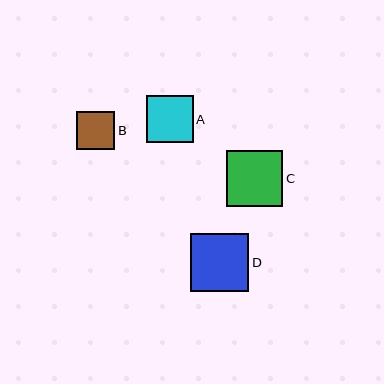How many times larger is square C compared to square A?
Square C is approximately 1.2 times the size of square A.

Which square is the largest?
Square D is the largest with a size of approximately 58 pixels.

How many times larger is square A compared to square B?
Square A is approximately 1.2 times the size of square B.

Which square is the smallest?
Square B is the smallest with a size of approximately 38 pixels.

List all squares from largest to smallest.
From largest to smallest: D, C, A, B.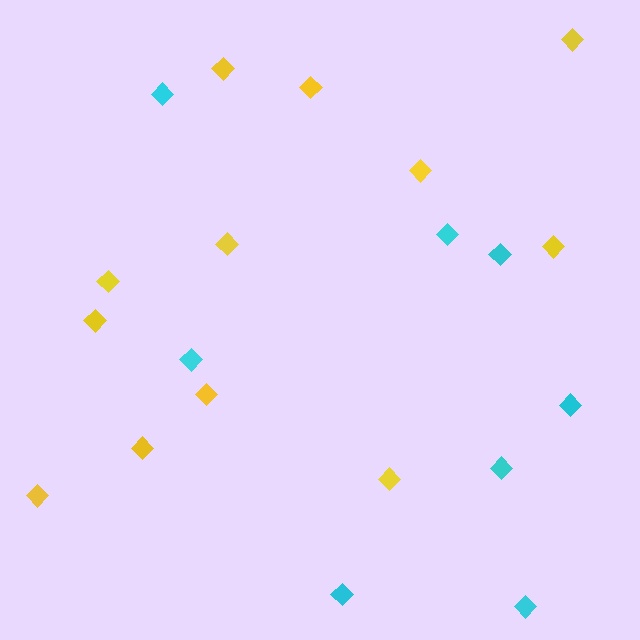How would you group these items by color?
There are 2 groups: one group of yellow diamonds (12) and one group of cyan diamonds (8).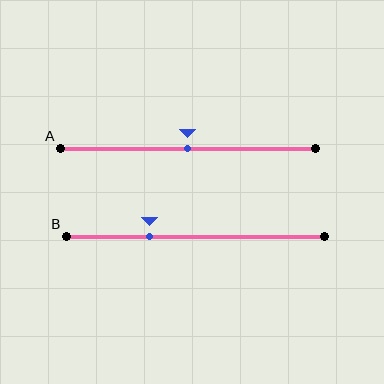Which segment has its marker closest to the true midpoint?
Segment A has its marker closest to the true midpoint.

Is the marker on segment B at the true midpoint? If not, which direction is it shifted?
No, the marker on segment B is shifted to the left by about 18% of the segment length.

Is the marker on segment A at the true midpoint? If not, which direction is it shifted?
Yes, the marker on segment A is at the true midpoint.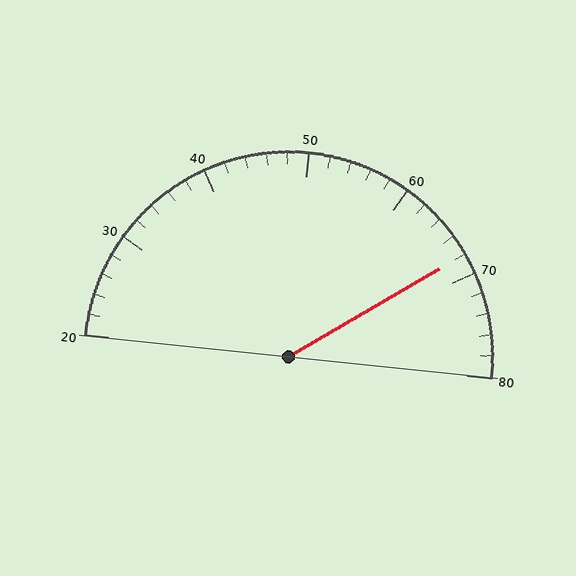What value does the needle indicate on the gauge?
The needle indicates approximately 68.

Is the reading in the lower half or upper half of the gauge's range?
The reading is in the upper half of the range (20 to 80).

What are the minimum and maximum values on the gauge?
The gauge ranges from 20 to 80.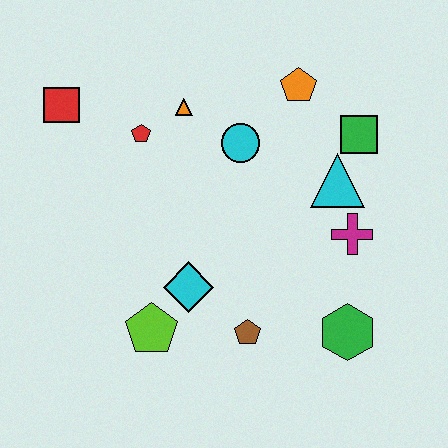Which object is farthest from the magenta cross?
The red square is farthest from the magenta cross.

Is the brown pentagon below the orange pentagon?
Yes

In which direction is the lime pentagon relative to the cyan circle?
The lime pentagon is below the cyan circle.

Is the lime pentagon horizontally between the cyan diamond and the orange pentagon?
No